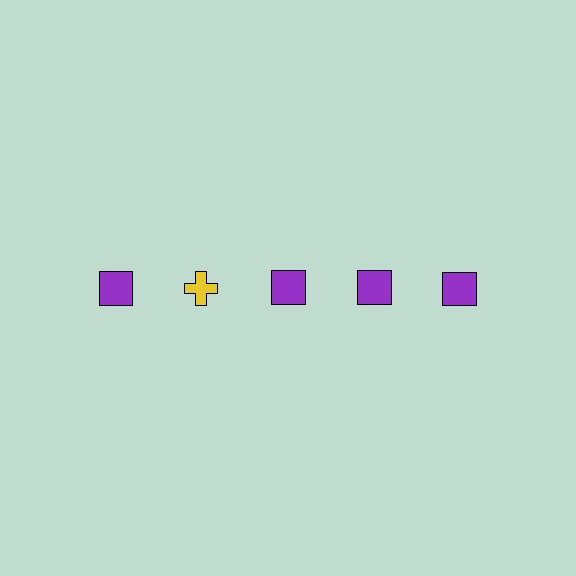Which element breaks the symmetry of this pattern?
The yellow cross in the top row, second from left column breaks the symmetry. All other shapes are purple squares.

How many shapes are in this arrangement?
There are 5 shapes arranged in a grid pattern.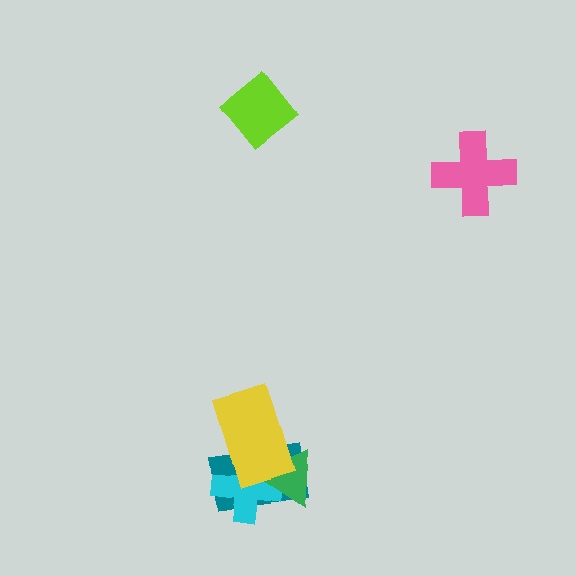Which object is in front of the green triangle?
The yellow rectangle is in front of the green triangle.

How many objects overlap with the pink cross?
0 objects overlap with the pink cross.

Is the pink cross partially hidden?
No, no other shape covers it.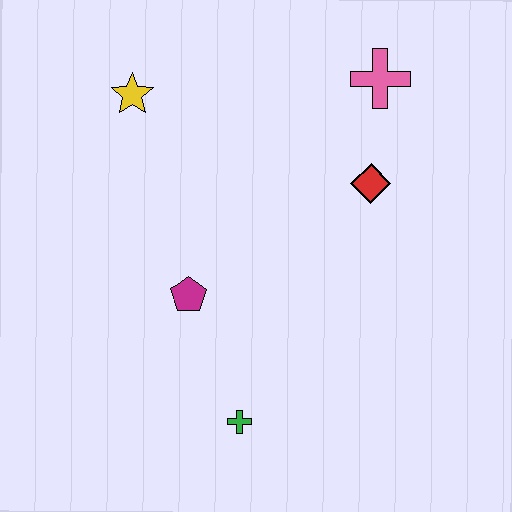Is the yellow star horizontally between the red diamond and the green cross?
No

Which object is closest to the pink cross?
The red diamond is closest to the pink cross.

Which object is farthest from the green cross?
The pink cross is farthest from the green cross.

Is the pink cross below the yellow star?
No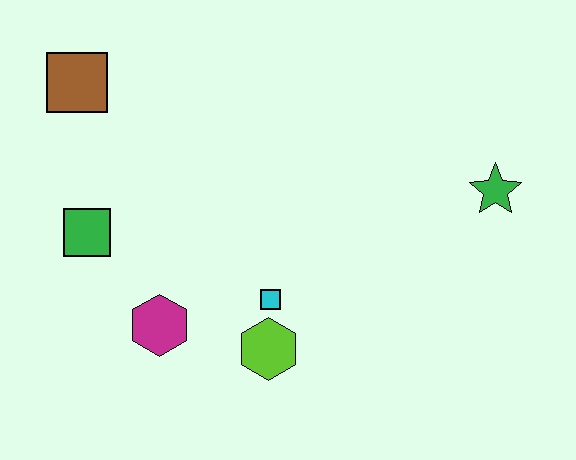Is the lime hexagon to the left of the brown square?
No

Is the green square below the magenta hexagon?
No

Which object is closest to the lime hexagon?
The cyan square is closest to the lime hexagon.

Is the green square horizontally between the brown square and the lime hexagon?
Yes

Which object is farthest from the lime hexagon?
The brown square is farthest from the lime hexagon.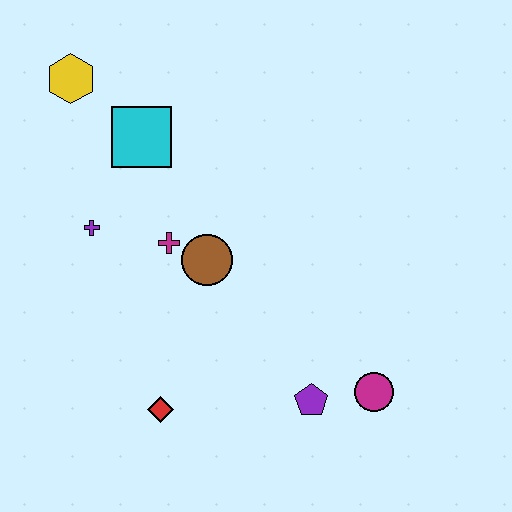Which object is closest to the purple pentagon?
The magenta circle is closest to the purple pentagon.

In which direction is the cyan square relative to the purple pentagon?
The cyan square is above the purple pentagon.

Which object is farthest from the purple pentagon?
The yellow hexagon is farthest from the purple pentagon.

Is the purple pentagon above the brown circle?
No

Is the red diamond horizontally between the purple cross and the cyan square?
No